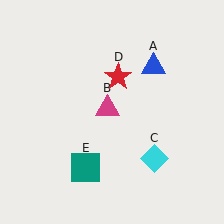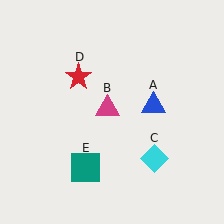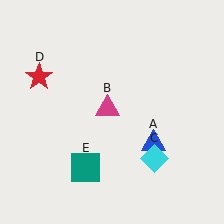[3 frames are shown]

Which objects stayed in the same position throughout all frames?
Magenta triangle (object B) and cyan diamond (object C) and teal square (object E) remained stationary.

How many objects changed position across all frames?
2 objects changed position: blue triangle (object A), red star (object D).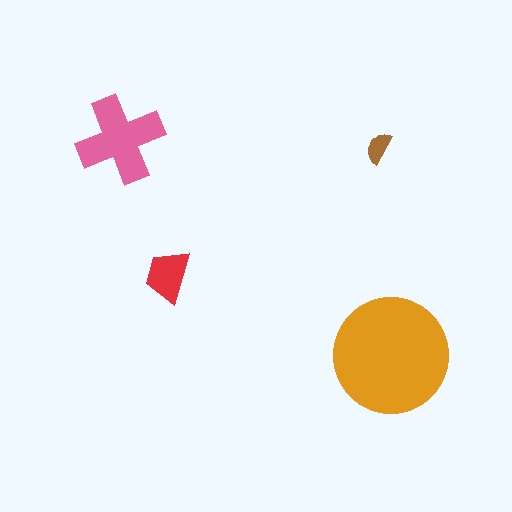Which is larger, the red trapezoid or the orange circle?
The orange circle.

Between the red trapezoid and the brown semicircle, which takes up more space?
The red trapezoid.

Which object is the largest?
The orange circle.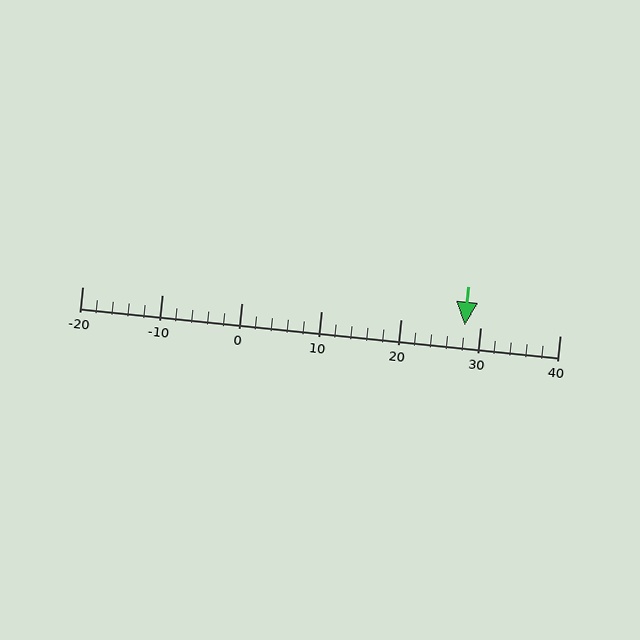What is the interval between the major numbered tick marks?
The major tick marks are spaced 10 units apart.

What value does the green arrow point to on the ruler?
The green arrow points to approximately 28.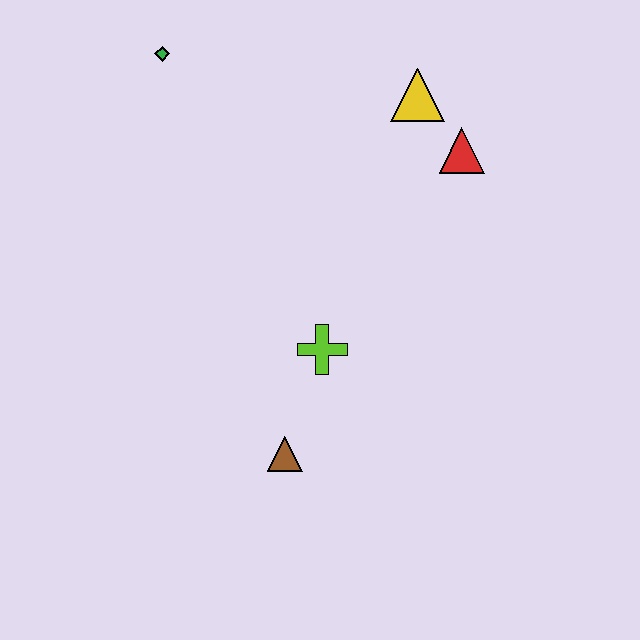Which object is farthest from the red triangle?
The brown triangle is farthest from the red triangle.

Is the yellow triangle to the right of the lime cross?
Yes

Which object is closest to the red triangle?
The yellow triangle is closest to the red triangle.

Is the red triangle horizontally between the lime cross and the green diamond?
No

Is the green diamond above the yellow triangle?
Yes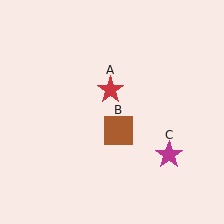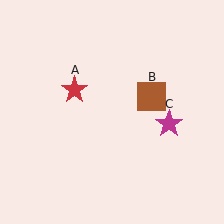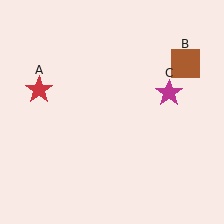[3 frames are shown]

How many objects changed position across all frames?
3 objects changed position: red star (object A), brown square (object B), magenta star (object C).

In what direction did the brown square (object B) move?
The brown square (object B) moved up and to the right.